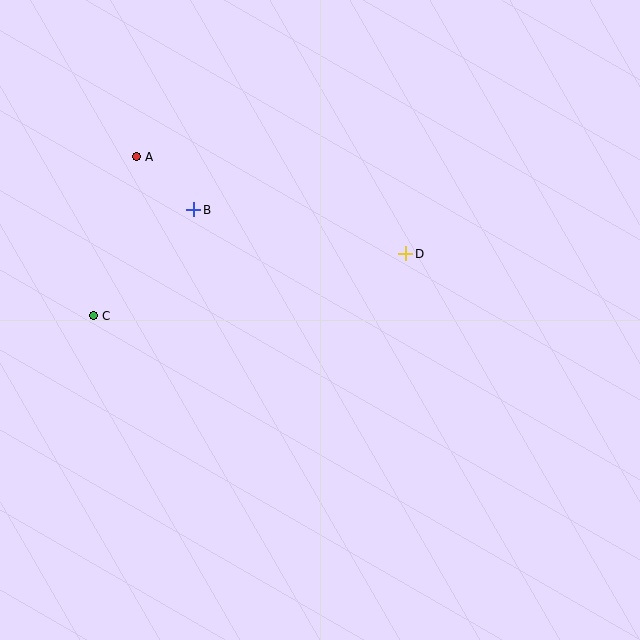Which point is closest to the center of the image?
Point D at (406, 254) is closest to the center.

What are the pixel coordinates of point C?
Point C is at (93, 316).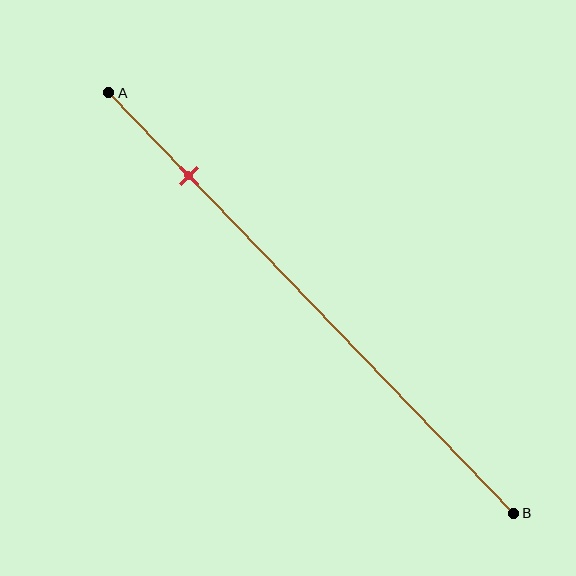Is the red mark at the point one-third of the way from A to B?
No, the mark is at about 20% from A, not at the 33% one-third point.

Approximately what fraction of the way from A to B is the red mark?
The red mark is approximately 20% of the way from A to B.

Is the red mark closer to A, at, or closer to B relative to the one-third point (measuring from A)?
The red mark is closer to point A than the one-third point of segment AB.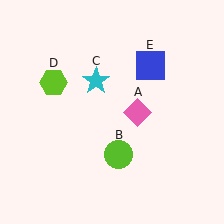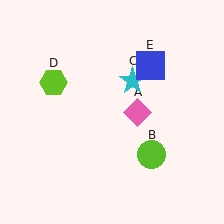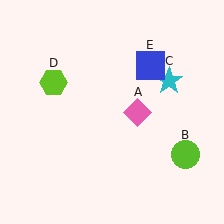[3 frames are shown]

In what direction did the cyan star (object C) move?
The cyan star (object C) moved right.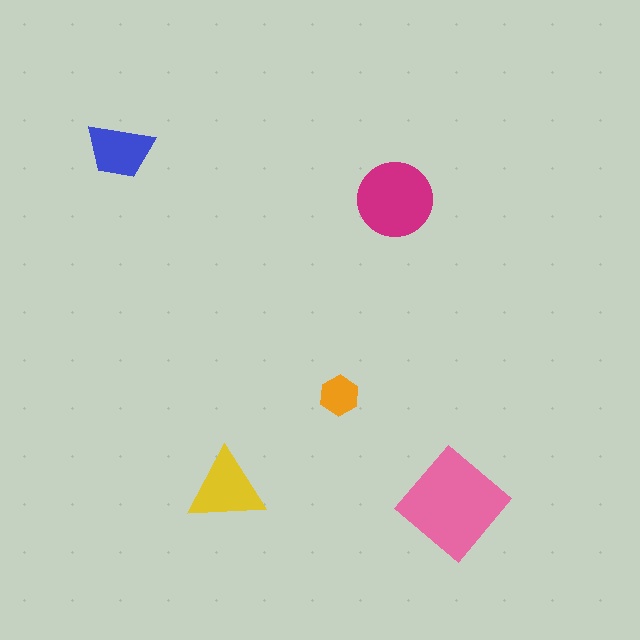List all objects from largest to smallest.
The pink diamond, the magenta circle, the yellow triangle, the blue trapezoid, the orange hexagon.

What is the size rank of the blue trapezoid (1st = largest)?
4th.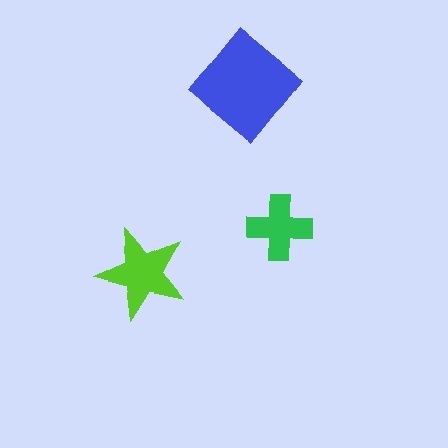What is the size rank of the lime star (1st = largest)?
2nd.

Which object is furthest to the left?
The lime star is leftmost.